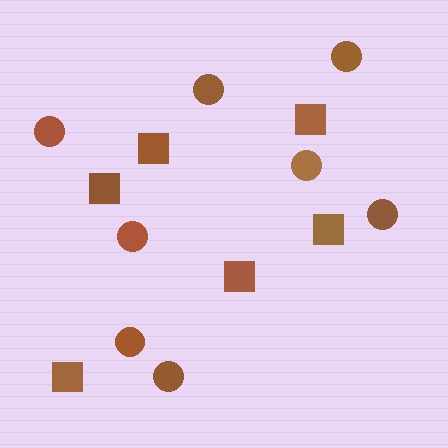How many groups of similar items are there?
There are 2 groups: one group of squares (6) and one group of circles (8).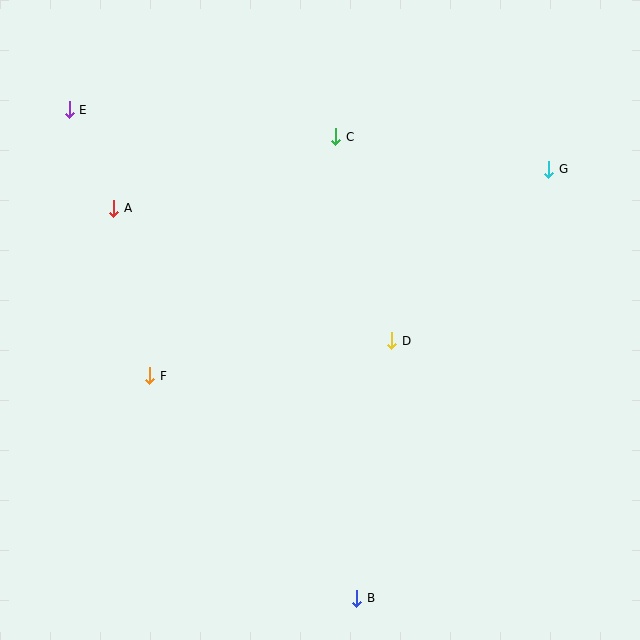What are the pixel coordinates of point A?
Point A is at (114, 208).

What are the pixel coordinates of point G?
Point G is at (549, 169).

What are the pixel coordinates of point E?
Point E is at (69, 110).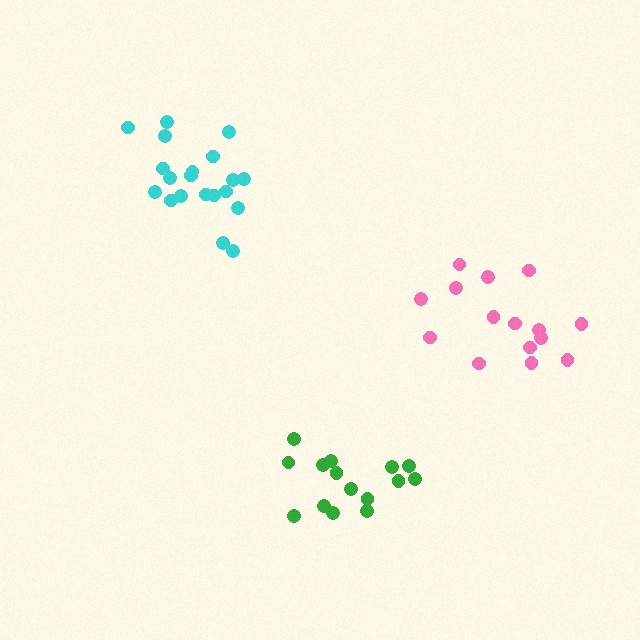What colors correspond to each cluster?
The clusters are colored: cyan, green, pink.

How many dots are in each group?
Group 1: 20 dots, Group 2: 15 dots, Group 3: 15 dots (50 total).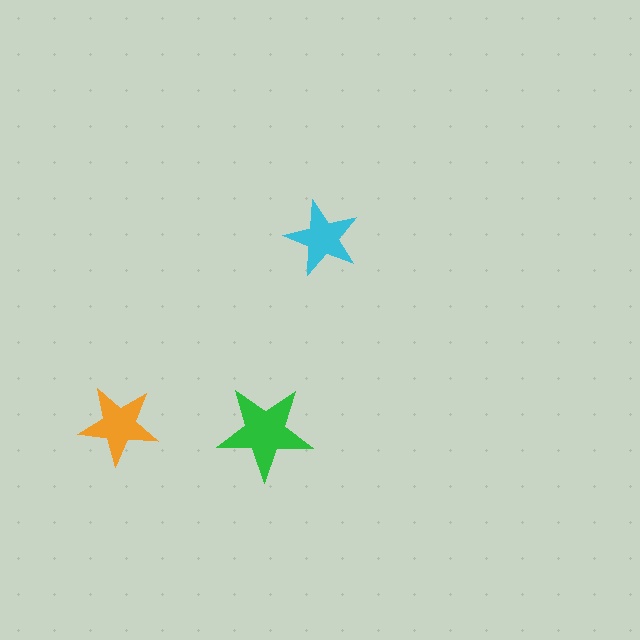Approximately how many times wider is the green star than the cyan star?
About 1.5 times wider.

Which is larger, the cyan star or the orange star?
The orange one.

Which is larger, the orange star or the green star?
The green one.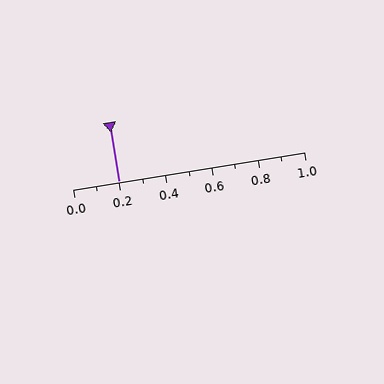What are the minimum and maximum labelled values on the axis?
The axis runs from 0.0 to 1.0.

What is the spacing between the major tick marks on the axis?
The major ticks are spaced 0.2 apart.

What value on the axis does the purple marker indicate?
The marker indicates approximately 0.2.